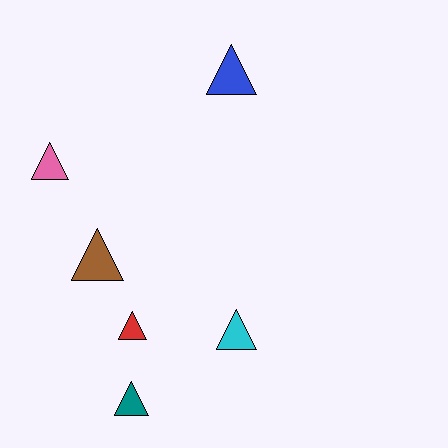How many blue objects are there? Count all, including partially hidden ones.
There is 1 blue object.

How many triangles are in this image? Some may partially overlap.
There are 6 triangles.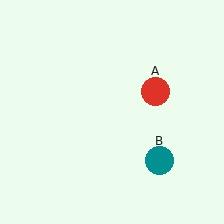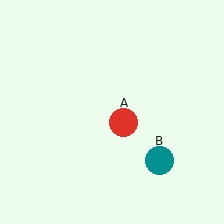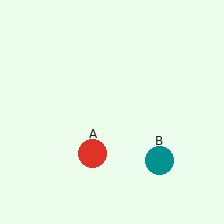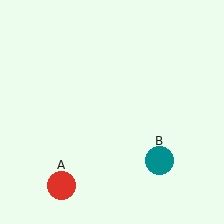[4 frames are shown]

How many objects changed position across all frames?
1 object changed position: red circle (object A).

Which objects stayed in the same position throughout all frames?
Teal circle (object B) remained stationary.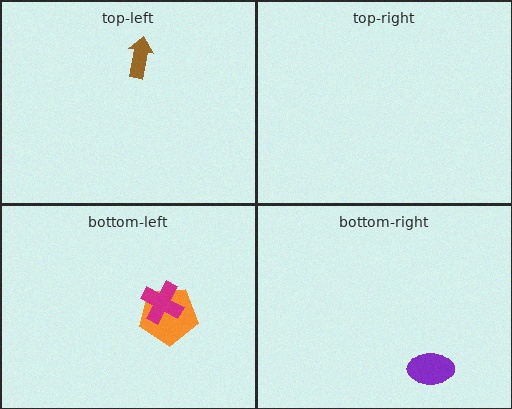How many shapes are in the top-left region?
1.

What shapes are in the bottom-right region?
The purple ellipse.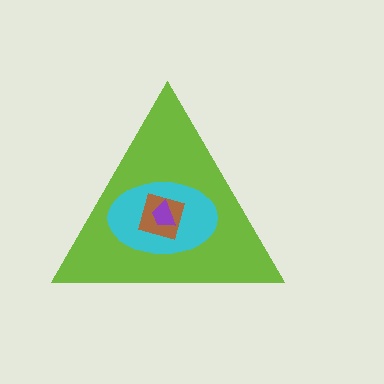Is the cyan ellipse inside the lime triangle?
Yes.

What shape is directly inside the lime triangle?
The cyan ellipse.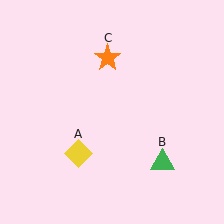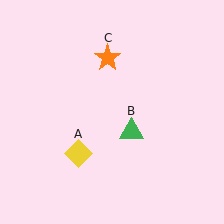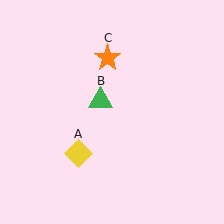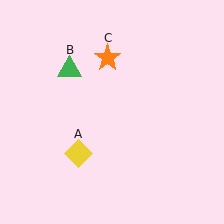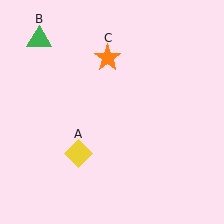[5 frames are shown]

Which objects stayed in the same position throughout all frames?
Yellow diamond (object A) and orange star (object C) remained stationary.